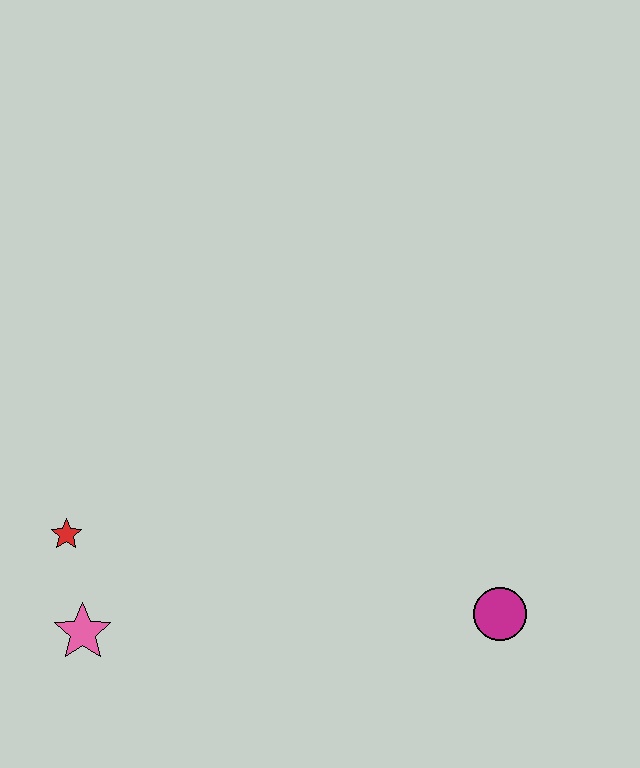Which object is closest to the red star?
The pink star is closest to the red star.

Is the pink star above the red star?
No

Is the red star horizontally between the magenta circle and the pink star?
No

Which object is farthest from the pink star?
The magenta circle is farthest from the pink star.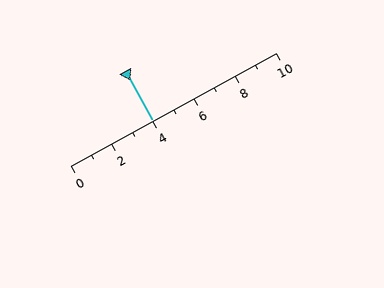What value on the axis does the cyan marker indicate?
The marker indicates approximately 4.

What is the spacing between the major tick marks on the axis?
The major ticks are spaced 2 apart.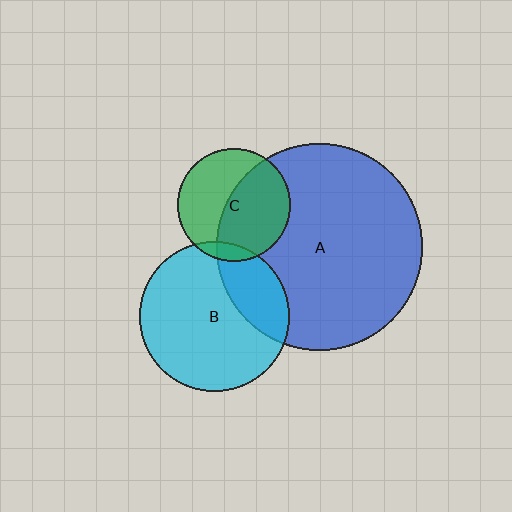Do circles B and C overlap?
Yes.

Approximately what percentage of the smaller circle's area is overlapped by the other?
Approximately 10%.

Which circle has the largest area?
Circle A (blue).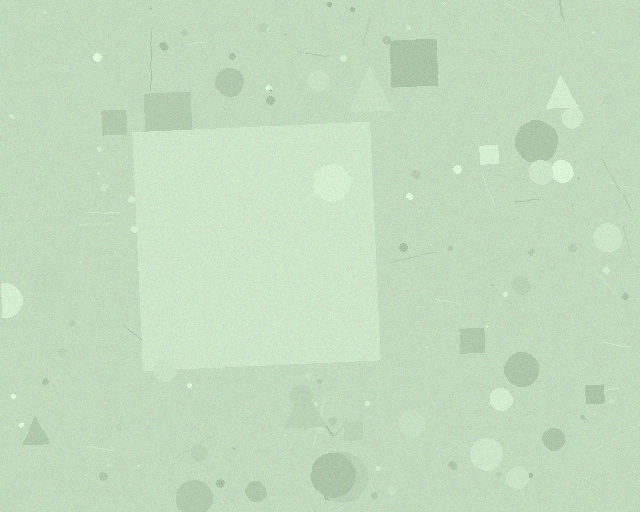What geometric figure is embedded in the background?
A square is embedded in the background.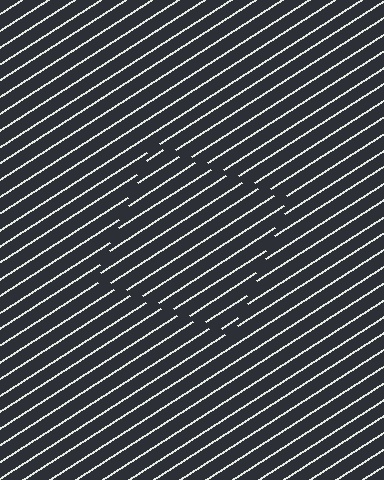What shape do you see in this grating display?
An illusory square. The interior of the shape contains the same grating, shifted by half a period — the contour is defined by the phase discontinuity where line-ends from the inner and outer gratings abut.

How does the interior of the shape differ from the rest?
The interior of the shape contains the same grating, shifted by half a period — the contour is defined by the phase discontinuity where line-ends from the inner and outer gratings abut.